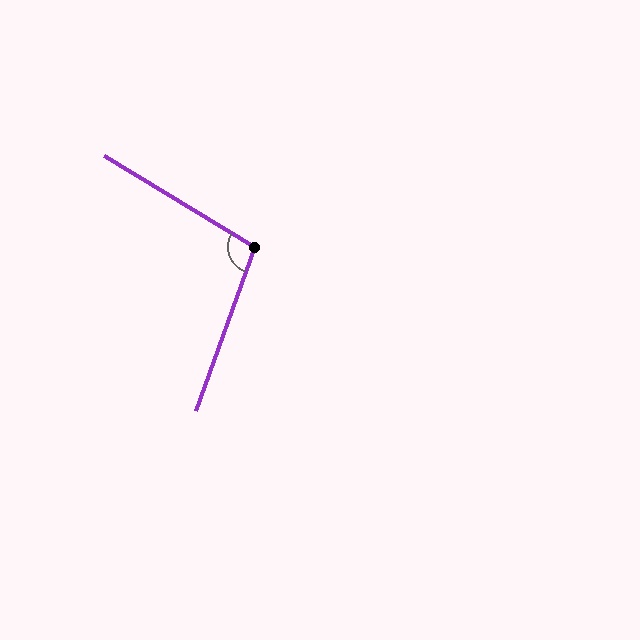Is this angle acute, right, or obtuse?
It is obtuse.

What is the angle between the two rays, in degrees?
Approximately 102 degrees.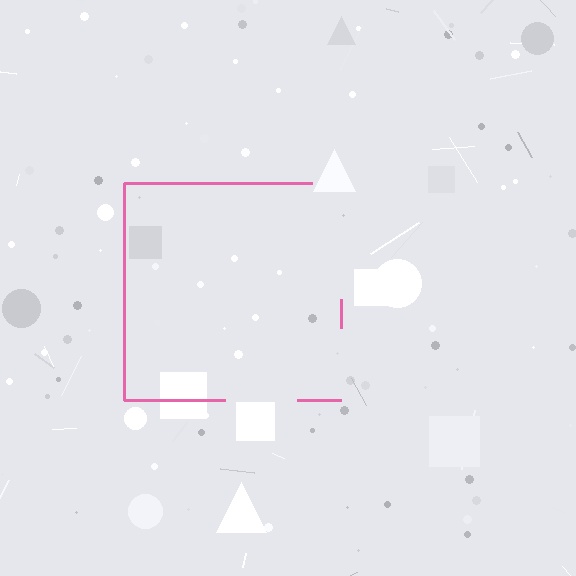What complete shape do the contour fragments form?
The contour fragments form a square.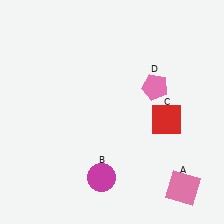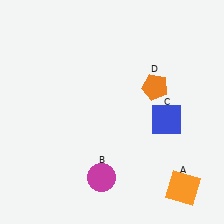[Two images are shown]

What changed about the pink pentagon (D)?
In Image 1, D is pink. In Image 2, it changed to orange.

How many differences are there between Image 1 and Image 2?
There are 3 differences between the two images.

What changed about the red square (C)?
In Image 1, C is red. In Image 2, it changed to blue.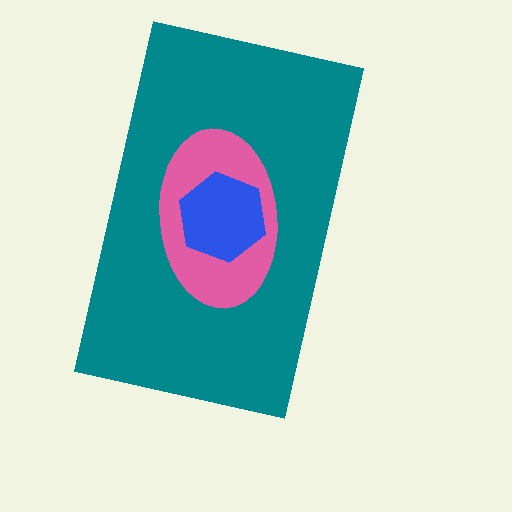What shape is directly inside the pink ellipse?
The blue hexagon.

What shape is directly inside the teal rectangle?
The pink ellipse.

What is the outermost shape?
The teal rectangle.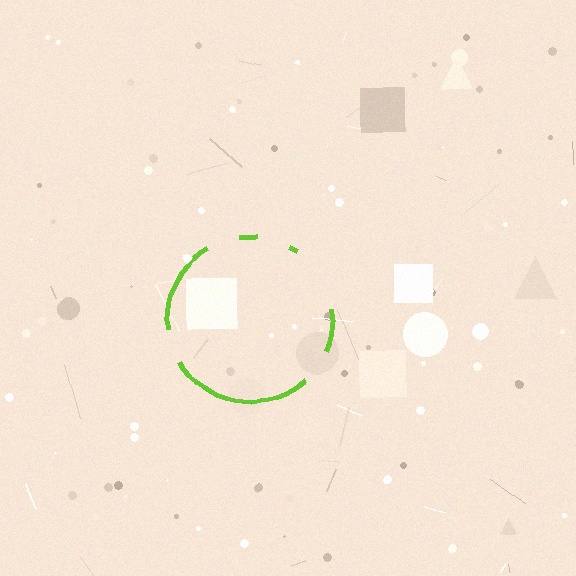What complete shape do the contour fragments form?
The contour fragments form a circle.